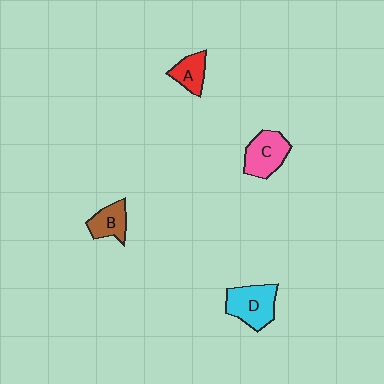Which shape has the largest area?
Shape D (cyan).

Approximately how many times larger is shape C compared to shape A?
Approximately 1.5 times.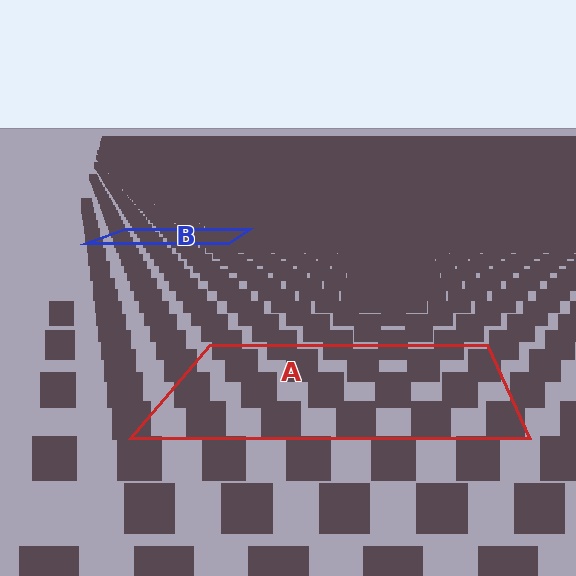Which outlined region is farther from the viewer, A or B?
Region B is farther from the viewer — the texture elements inside it appear smaller and more densely packed.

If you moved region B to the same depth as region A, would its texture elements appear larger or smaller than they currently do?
They would appear larger. At a closer depth, the same texture elements are projected at a bigger on-screen size.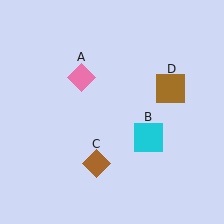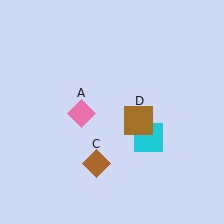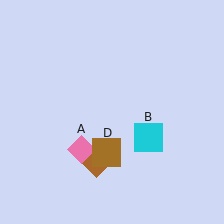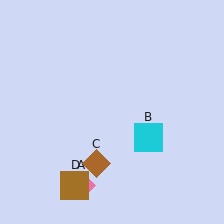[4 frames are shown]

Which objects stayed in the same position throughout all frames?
Cyan square (object B) and brown diamond (object C) remained stationary.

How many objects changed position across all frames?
2 objects changed position: pink diamond (object A), brown square (object D).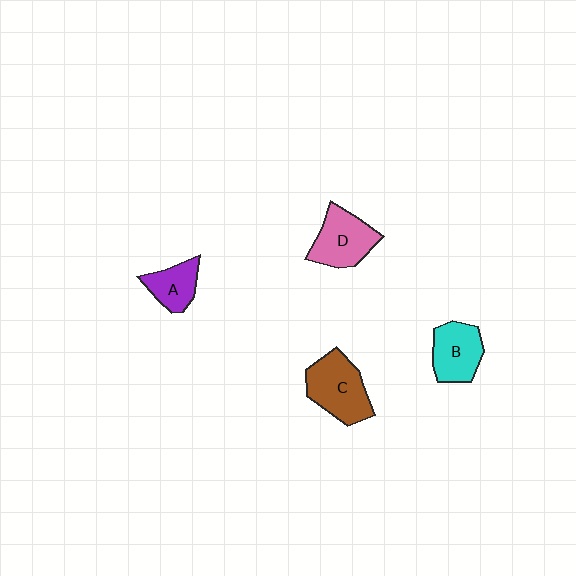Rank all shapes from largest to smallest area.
From largest to smallest: C (brown), D (pink), B (cyan), A (purple).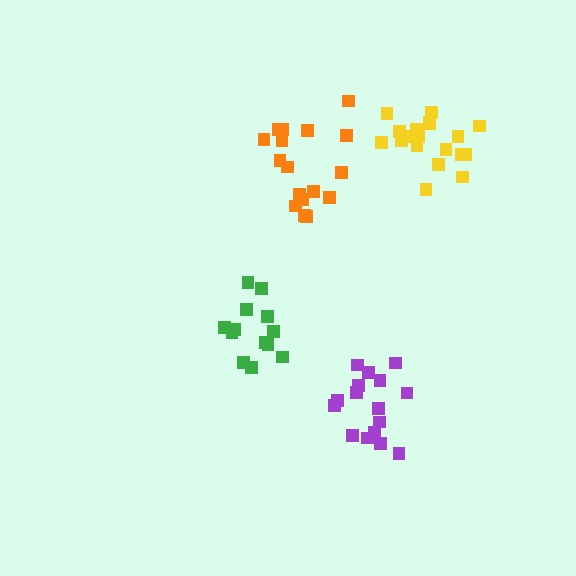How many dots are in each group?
Group 1: 16 dots, Group 2: 17 dots, Group 3: 19 dots, Group 4: 13 dots (65 total).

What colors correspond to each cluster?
The clusters are colored: purple, orange, yellow, green.